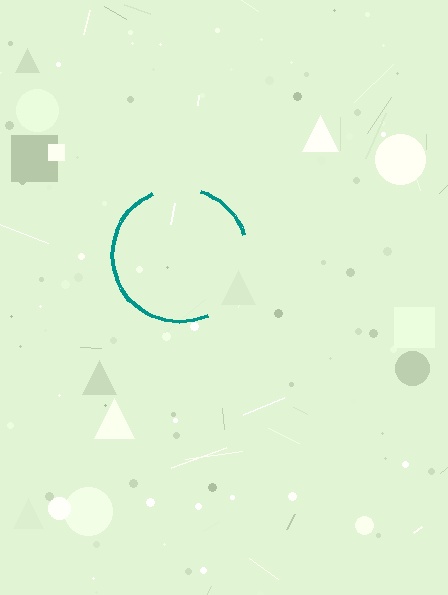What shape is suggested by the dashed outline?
The dashed outline suggests a circle.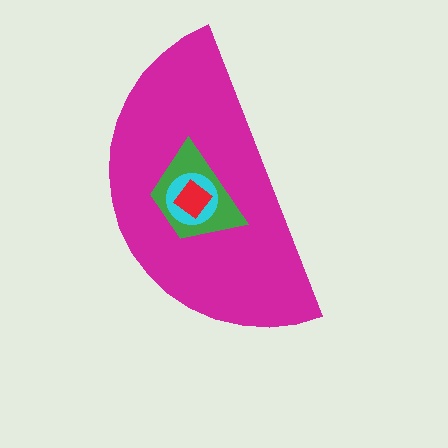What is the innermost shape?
The red diamond.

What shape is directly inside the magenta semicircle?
The green trapezoid.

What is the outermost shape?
The magenta semicircle.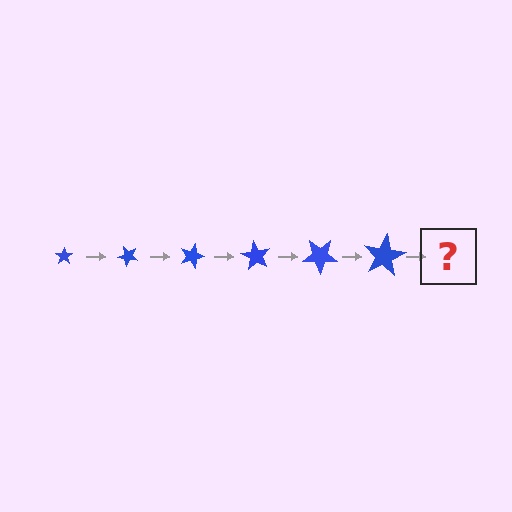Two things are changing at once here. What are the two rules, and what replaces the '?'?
The two rules are that the star grows larger each step and it rotates 45 degrees each step. The '?' should be a star, larger than the previous one and rotated 270 degrees from the start.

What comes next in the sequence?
The next element should be a star, larger than the previous one and rotated 270 degrees from the start.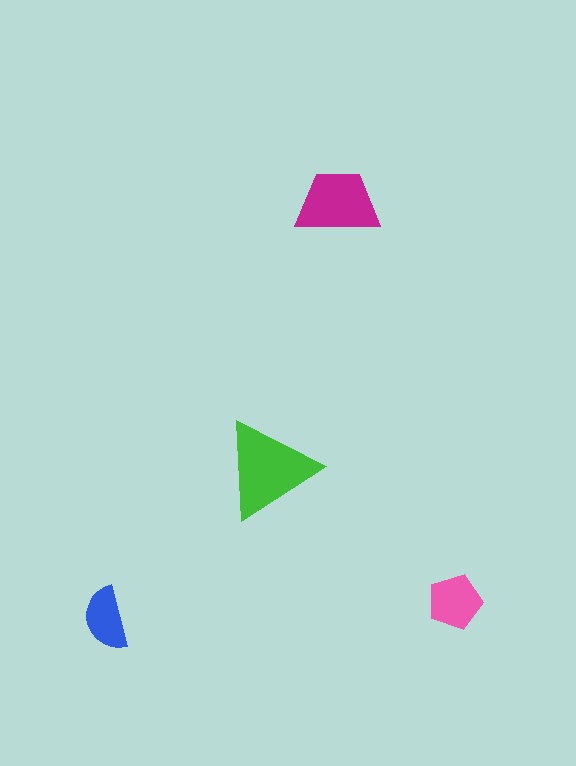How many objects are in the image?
There are 4 objects in the image.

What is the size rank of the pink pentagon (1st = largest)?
3rd.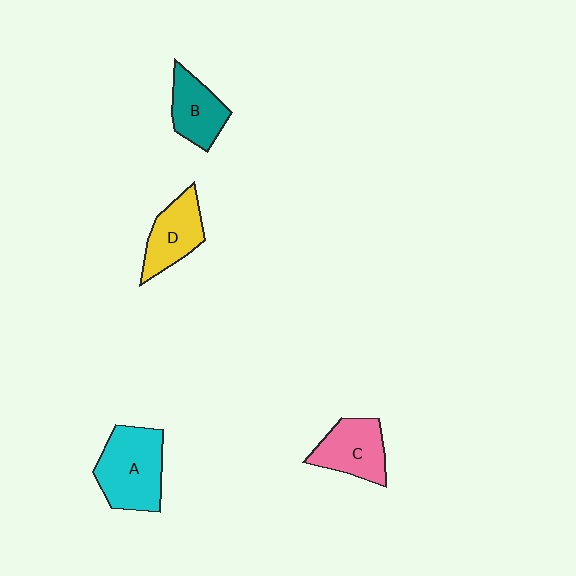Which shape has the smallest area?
Shape B (teal).